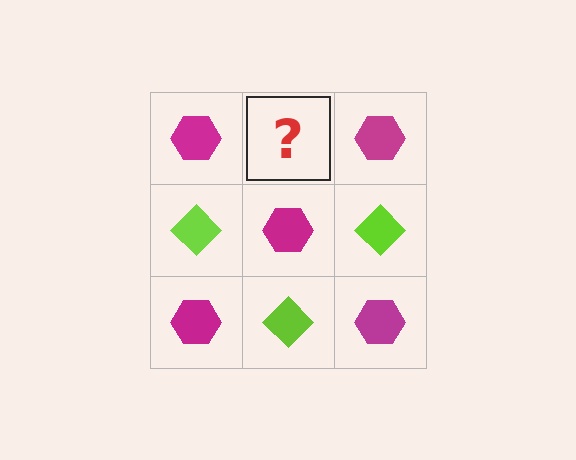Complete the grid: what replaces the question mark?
The question mark should be replaced with a lime diamond.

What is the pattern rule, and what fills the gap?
The rule is that it alternates magenta hexagon and lime diamond in a checkerboard pattern. The gap should be filled with a lime diamond.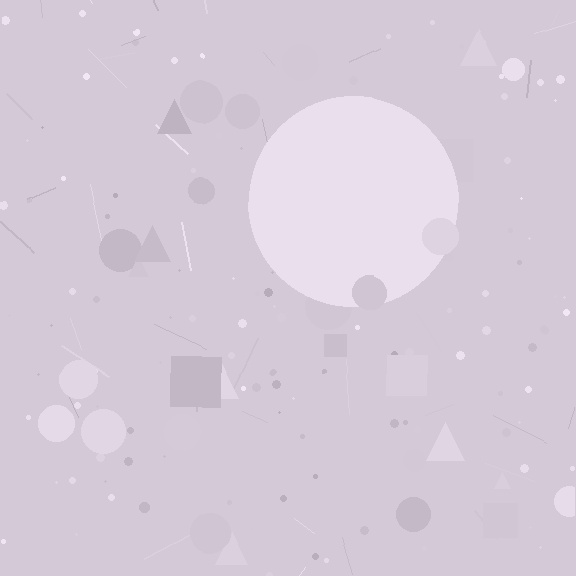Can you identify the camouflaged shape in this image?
The camouflaged shape is a circle.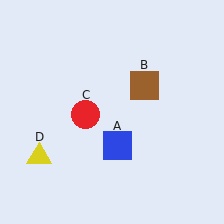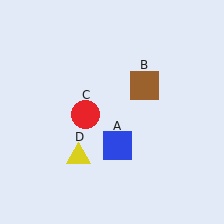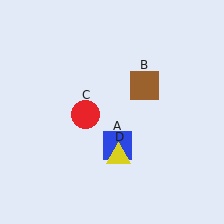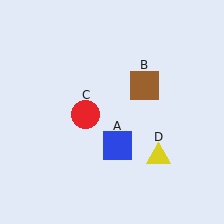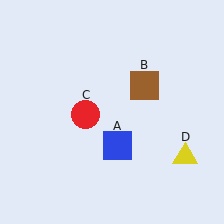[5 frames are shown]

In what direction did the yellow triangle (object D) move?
The yellow triangle (object D) moved right.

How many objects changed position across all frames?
1 object changed position: yellow triangle (object D).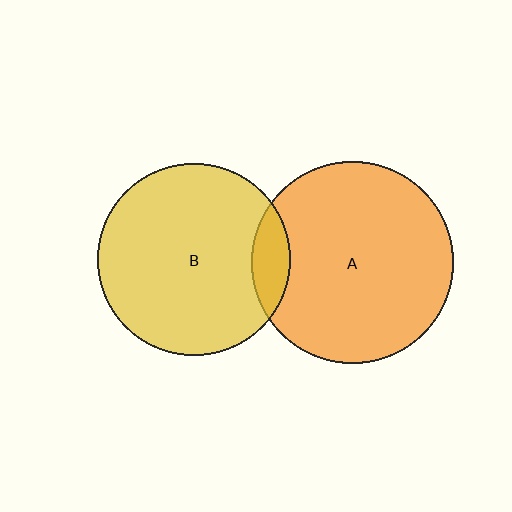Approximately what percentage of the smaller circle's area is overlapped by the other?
Approximately 10%.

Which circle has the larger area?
Circle A (orange).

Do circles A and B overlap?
Yes.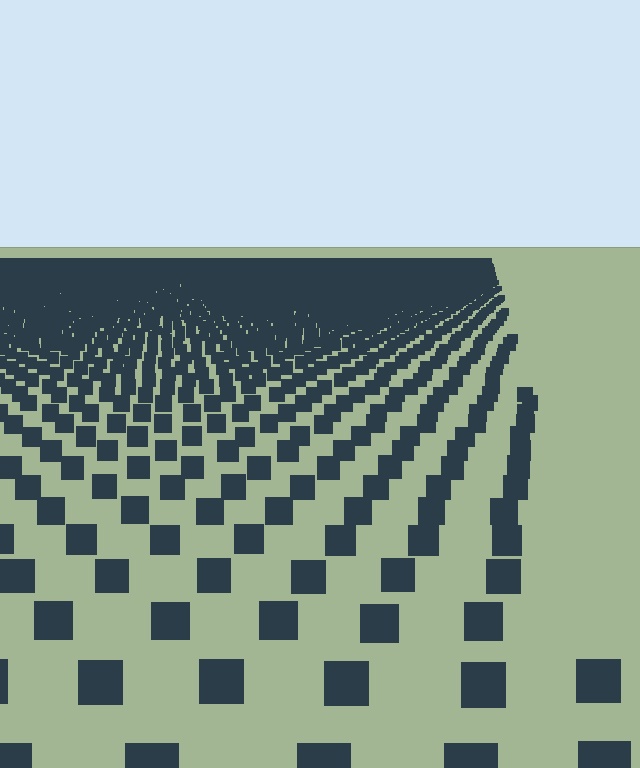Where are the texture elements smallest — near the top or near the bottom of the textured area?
Near the top.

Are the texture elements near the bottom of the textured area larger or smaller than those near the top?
Larger. Near the bottom, elements are closer to the viewer and appear at a bigger on-screen size.